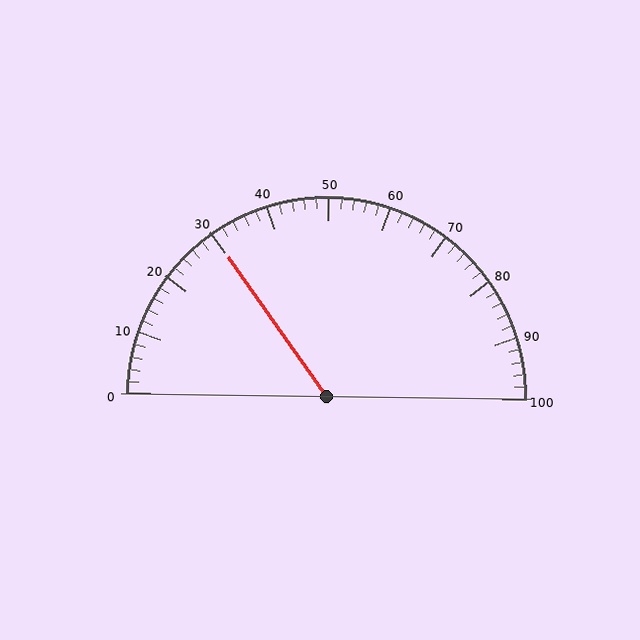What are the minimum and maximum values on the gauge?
The gauge ranges from 0 to 100.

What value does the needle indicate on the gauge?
The needle indicates approximately 30.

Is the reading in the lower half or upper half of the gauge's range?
The reading is in the lower half of the range (0 to 100).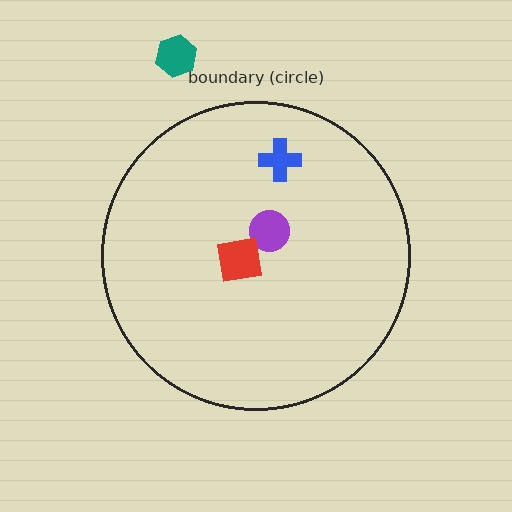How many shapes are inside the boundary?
3 inside, 1 outside.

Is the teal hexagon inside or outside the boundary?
Outside.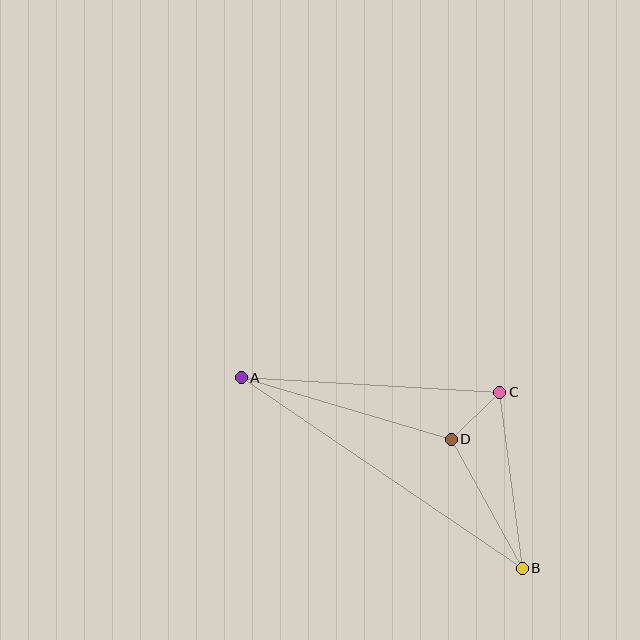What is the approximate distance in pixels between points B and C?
The distance between B and C is approximately 178 pixels.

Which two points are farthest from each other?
Points A and B are farthest from each other.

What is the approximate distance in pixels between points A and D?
The distance between A and D is approximately 219 pixels.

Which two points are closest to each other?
Points C and D are closest to each other.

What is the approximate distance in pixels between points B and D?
The distance between B and D is approximately 147 pixels.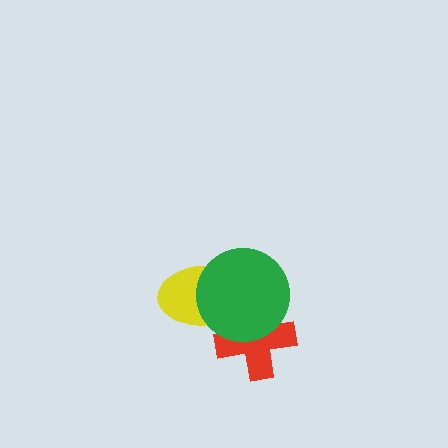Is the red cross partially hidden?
Yes, it is partially covered by another shape.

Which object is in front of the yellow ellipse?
The green circle is in front of the yellow ellipse.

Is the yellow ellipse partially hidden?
Yes, it is partially covered by another shape.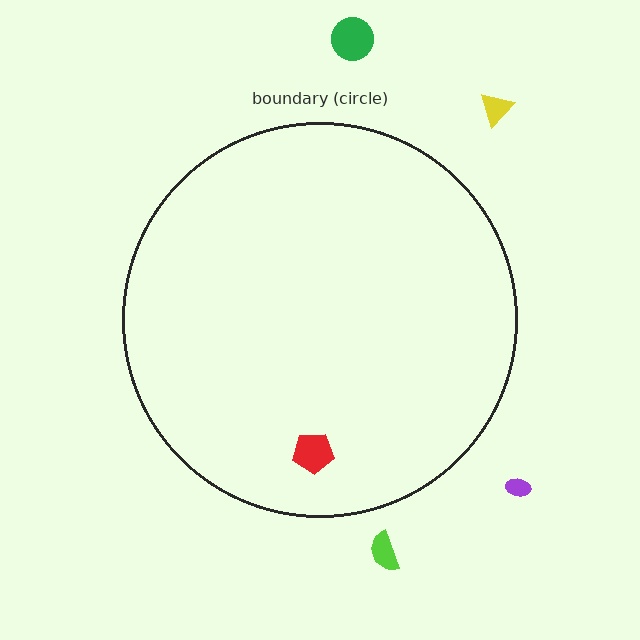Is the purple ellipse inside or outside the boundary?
Outside.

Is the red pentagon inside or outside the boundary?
Inside.